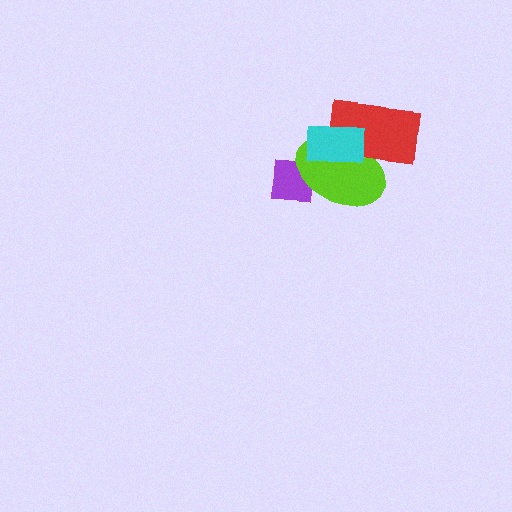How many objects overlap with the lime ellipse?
3 objects overlap with the lime ellipse.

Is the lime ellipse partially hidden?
Yes, it is partially covered by another shape.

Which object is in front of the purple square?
The lime ellipse is in front of the purple square.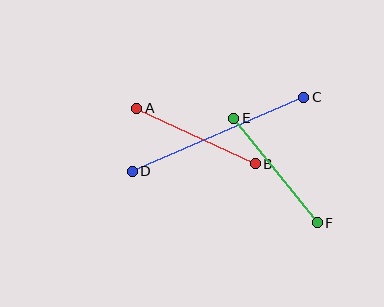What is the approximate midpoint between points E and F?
The midpoint is at approximately (276, 171) pixels.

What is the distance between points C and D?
The distance is approximately 187 pixels.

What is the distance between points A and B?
The distance is approximately 131 pixels.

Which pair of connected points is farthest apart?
Points C and D are farthest apart.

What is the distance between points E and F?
The distance is approximately 134 pixels.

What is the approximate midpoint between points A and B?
The midpoint is at approximately (196, 136) pixels.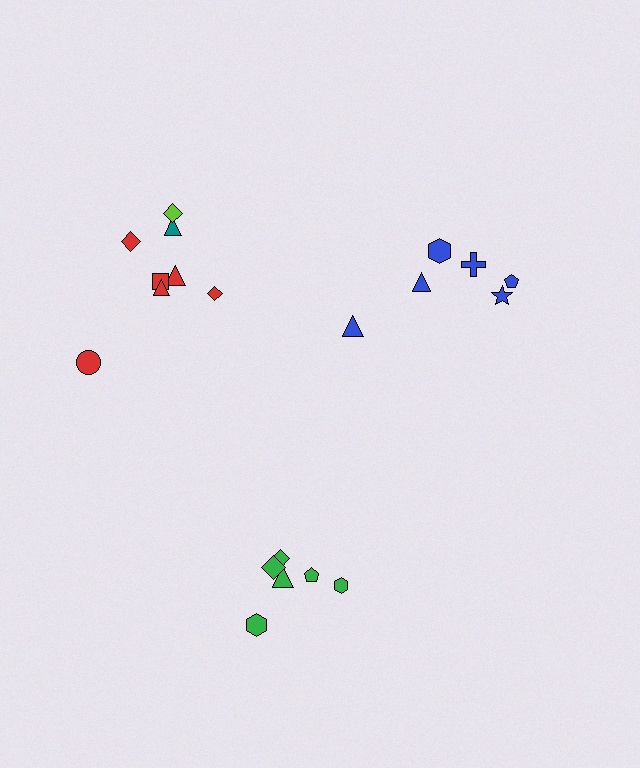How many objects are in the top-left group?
There are 8 objects.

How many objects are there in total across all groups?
There are 20 objects.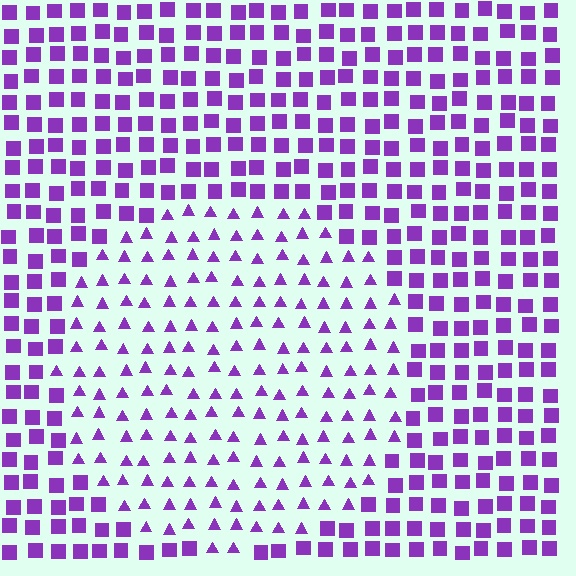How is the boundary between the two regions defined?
The boundary is defined by a change in element shape: triangles inside vs. squares outside. All elements share the same color and spacing.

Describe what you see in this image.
The image is filled with small purple elements arranged in a uniform grid. A circle-shaped region contains triangles, while the surrounding area contains squares. The boundary is defined purely by the change in element shape.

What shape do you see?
I see a circle.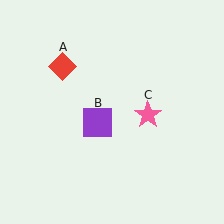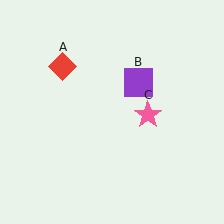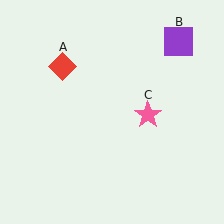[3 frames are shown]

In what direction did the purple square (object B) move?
The purple square (object B) moved up and to the right.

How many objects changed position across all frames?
1 object changed position: purple square (object B).